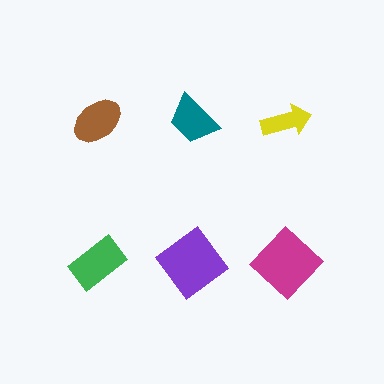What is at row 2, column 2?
A purple diamond.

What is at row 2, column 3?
A magenta diamond.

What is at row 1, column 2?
A teal trapezoid.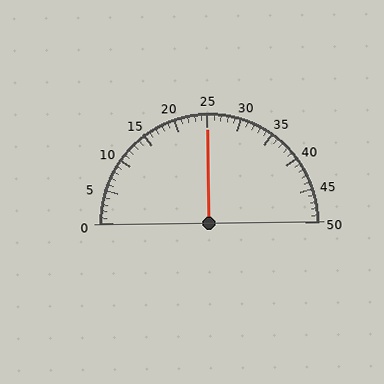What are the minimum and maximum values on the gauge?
The gauge ranges from 0 to 50.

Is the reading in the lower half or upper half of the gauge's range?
The reading is in the upper half of the range (0 to 50).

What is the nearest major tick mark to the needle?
The nearest major tick mark is 25.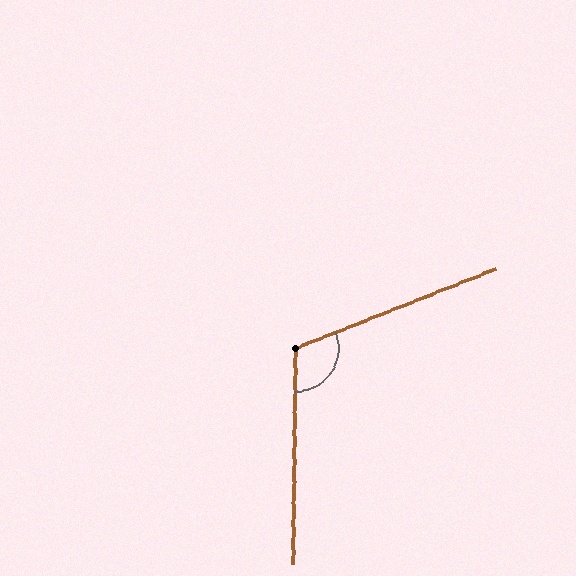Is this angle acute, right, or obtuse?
It is obtuse.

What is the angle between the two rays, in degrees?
Approximately 112 degrees.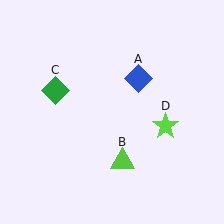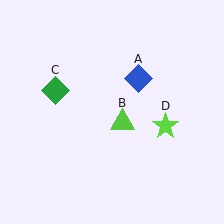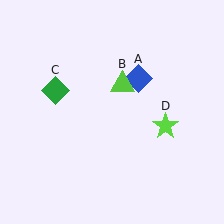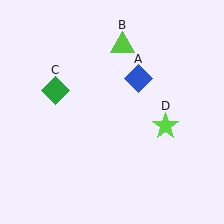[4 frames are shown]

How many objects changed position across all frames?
1 object changed position: lime triangle (object B).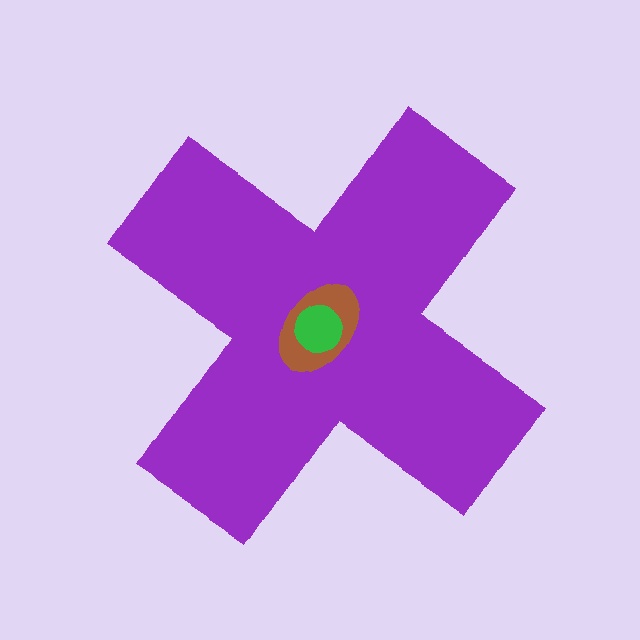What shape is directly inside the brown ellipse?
The green circle.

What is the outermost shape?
The purple cross.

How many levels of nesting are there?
3.